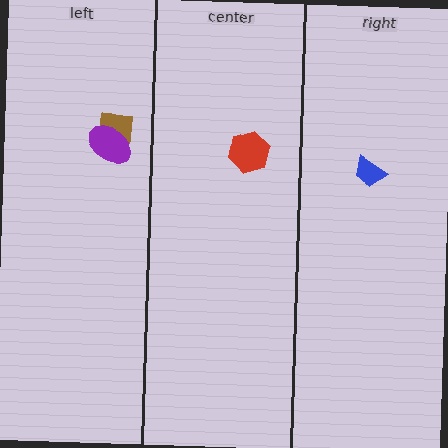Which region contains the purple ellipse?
The left region.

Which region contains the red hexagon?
The center region.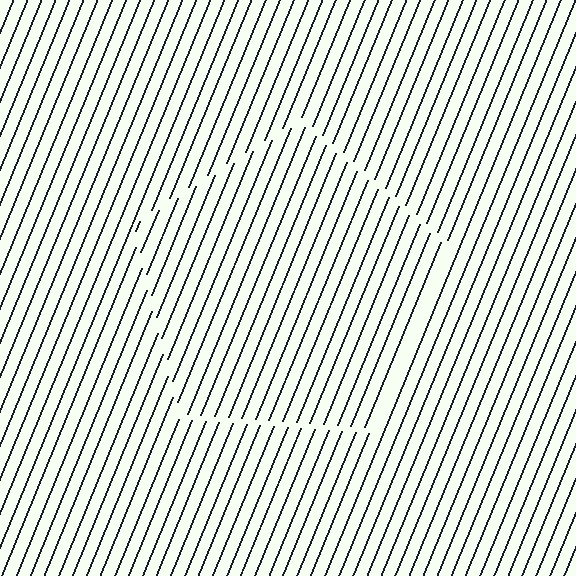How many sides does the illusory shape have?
5 sides — the line-ends trace a pentagon.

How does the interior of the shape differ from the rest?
The interior of the shape contains the same grating, shifted by half a period — the contour is defined by the phase discontinuity where line-ends from the inner and outer gratings abut.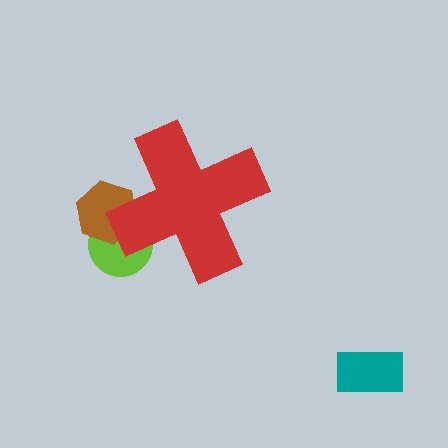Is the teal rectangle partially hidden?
No, the teal rectangle is fully visible.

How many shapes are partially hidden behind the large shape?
2 shapes are partially hidden.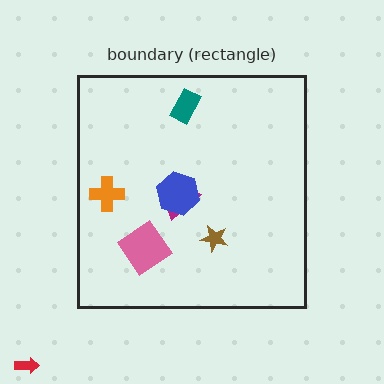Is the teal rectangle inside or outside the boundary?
Inside.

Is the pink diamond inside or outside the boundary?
Inside.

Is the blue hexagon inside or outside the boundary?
Inside.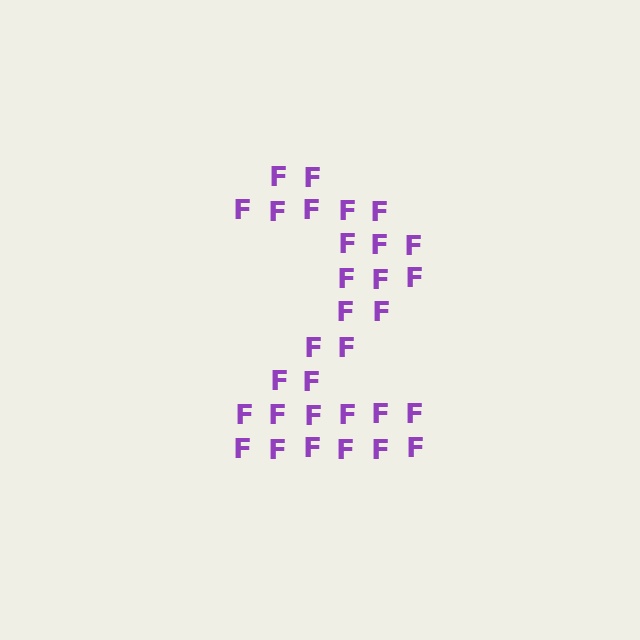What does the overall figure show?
The overall figure shows the digit 2.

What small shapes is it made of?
It is made of small letter F's.